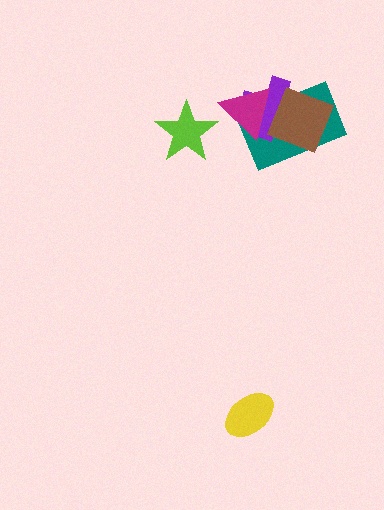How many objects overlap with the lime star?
0 objects overlap with the lime star.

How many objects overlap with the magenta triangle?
2 objects overlap with the magenta triangle.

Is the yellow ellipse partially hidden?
No, no other shape covers it.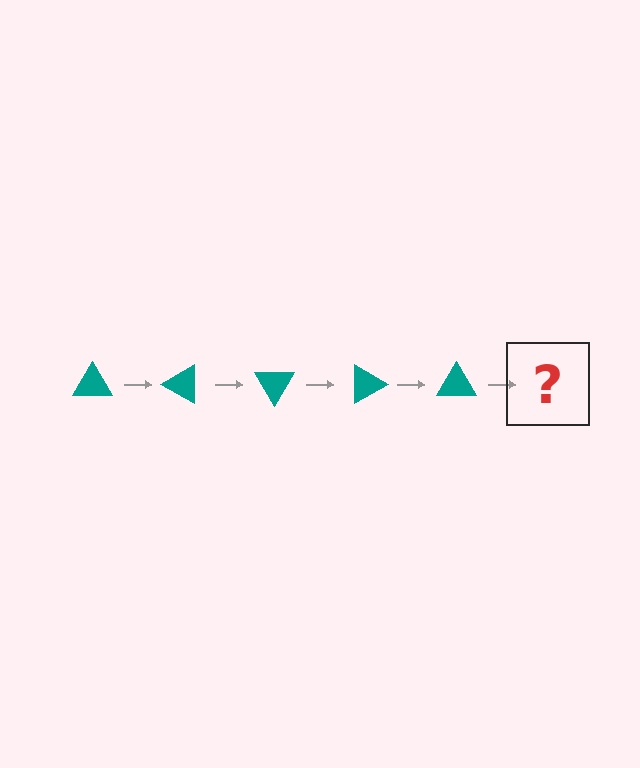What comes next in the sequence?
The next element should be a teal triangle rotated 150 degrees.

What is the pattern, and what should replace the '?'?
The pattern is that the triangle rotates 30 degrees each step. The '?' should be a teal triangle rotated 150 degrees.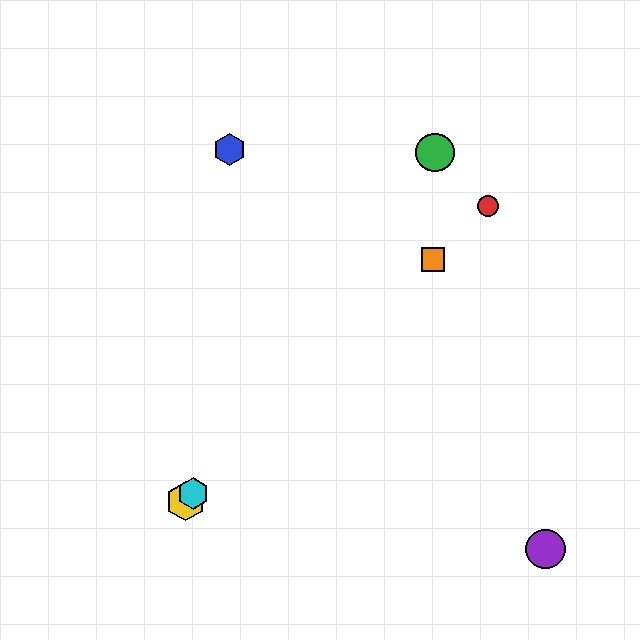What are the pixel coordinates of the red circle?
The red circle is at (488, 206).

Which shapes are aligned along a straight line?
The red circle, the yellow hexagon, the orange square, the cyan hexagon are aligned along a straight line.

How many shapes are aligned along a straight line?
4 shapes (the red circle, the yellow hexagon, the orange square, the cyan hexagon) are aligned along a straight line.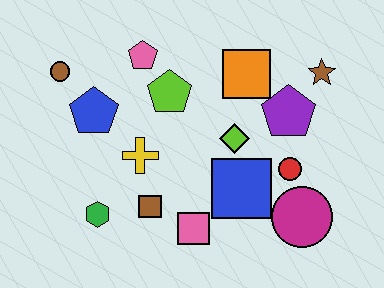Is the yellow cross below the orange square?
Yes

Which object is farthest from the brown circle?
The magenta circle is farthest from the brown circle.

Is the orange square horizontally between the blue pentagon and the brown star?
Yes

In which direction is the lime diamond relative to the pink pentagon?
The lime diamond is to the right of the pink pentagon.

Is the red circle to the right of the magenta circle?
No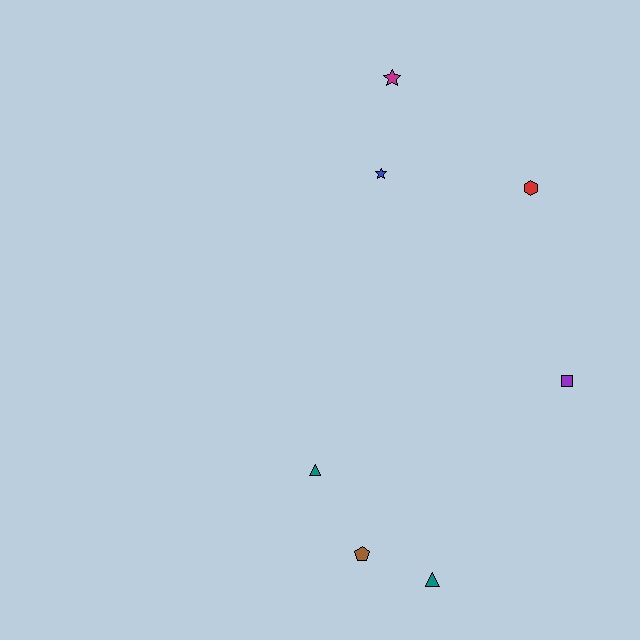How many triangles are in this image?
There are 2 triangles.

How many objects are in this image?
There are 7 objects.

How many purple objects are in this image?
There is 1 purple object.